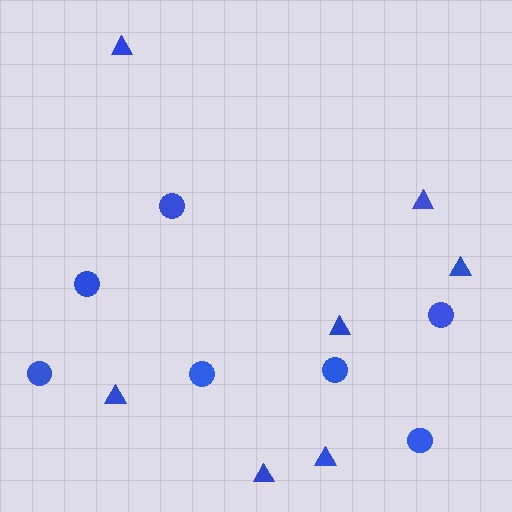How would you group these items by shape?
There are 2 groups: one group of triangles (7) and one group of circles (7).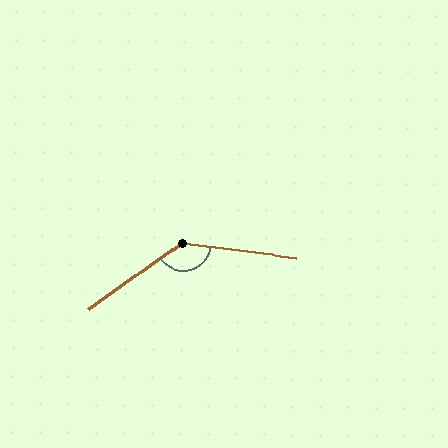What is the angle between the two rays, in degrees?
Approximately 137 degrees.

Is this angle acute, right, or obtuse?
It is obtuse.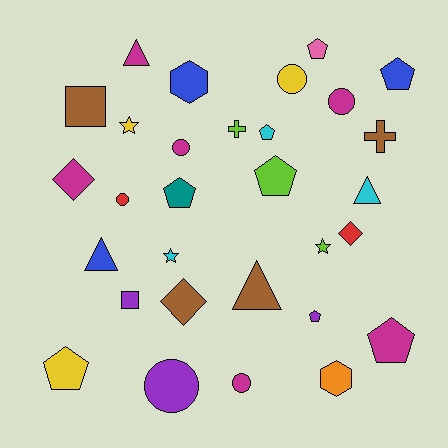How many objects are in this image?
There are 30 objects.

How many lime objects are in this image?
There are 3 lime objects.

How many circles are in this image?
There are 6 circles.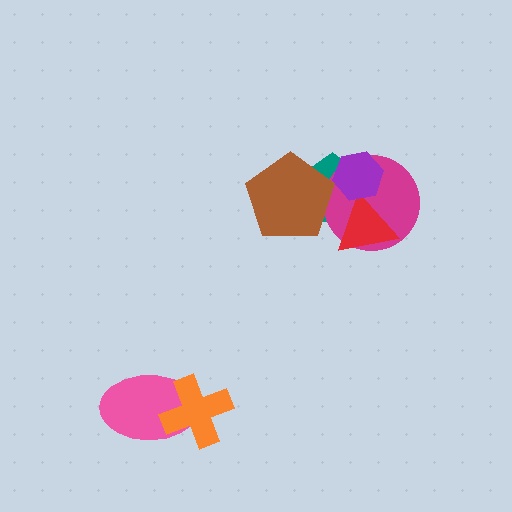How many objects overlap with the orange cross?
1 object overlaps with the orange cross.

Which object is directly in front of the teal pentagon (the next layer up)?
The magenta circle is directly in front of the teal pentagon.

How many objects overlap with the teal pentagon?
4 objects overlap with the teal pentagon.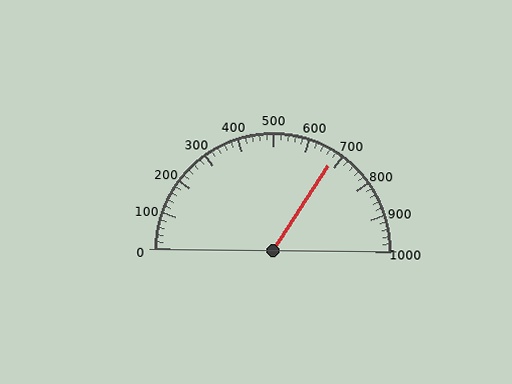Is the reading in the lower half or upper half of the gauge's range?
The reading is in the upper half of the range (0 to 1000).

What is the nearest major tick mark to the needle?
The nearest major tick mark is 700.